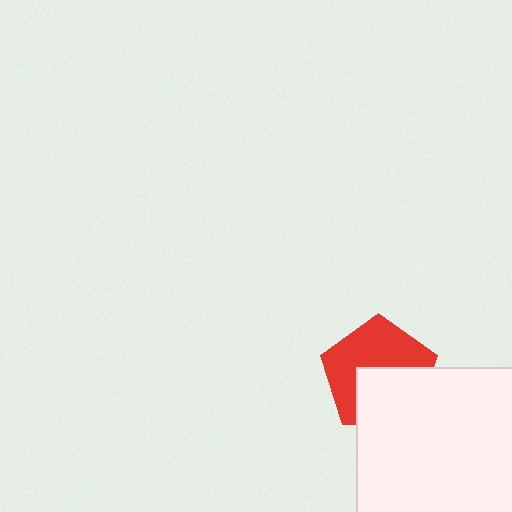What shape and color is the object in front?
The object in front is a white square.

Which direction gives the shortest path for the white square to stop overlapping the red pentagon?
Moving down gives the shortest separation.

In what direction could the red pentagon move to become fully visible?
The red pentagon could move up. That would shift it out from behind the white square entirely.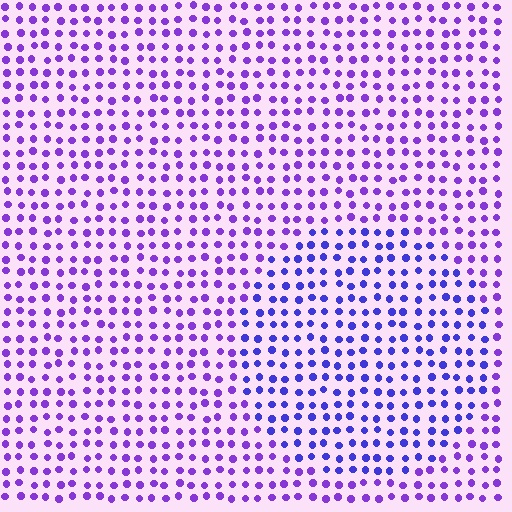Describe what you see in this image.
The image is filled with small purple elements in a uniform arrangement. A circle-shaped region is visible where the elements are tinted to a slightly different hue, forming a subtle color boundary.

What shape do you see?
I see a circle.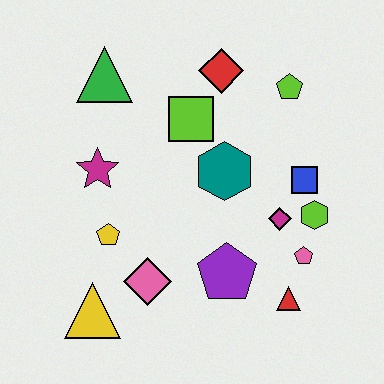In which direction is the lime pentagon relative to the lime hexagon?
The lime pentagon is above the lime hexagon.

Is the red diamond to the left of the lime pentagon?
Yes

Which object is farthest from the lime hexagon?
The green triangle is farthest from the lime hexagon.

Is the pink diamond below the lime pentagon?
Yes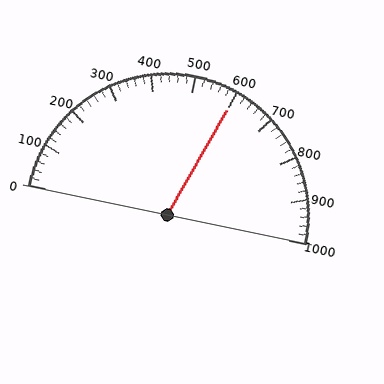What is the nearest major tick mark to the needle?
The nearest major tick mark is 600.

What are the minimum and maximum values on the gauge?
The gauge ranges from 0 to 1000.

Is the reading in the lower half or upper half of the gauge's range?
The reading is in the upper half of the range (0 to 1000).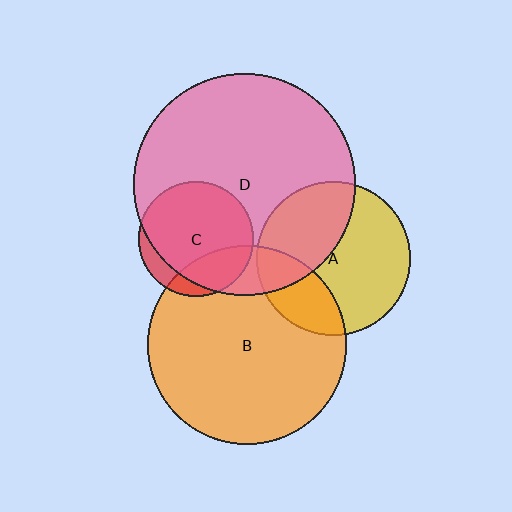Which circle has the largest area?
Circle D (pink).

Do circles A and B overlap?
Yes.